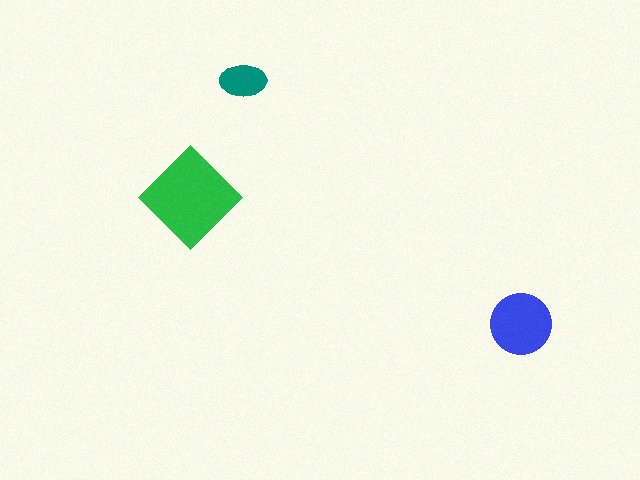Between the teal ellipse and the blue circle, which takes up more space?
The blue circle.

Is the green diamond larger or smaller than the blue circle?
Larger.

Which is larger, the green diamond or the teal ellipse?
The green diamond.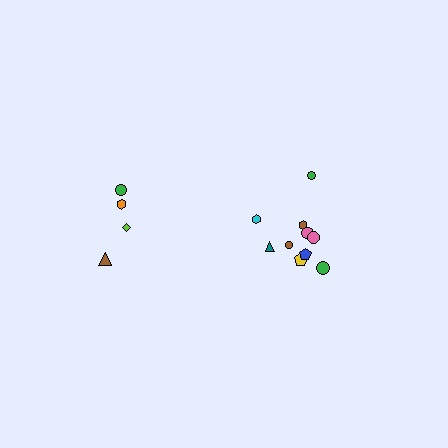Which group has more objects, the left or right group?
The right group.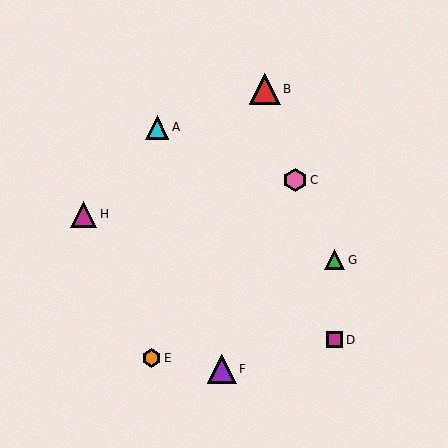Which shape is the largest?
The red triangle (labeled B) is the largest.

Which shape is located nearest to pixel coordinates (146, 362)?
The orange hexagon (labeled E) at (151, 358) is nearest to that location.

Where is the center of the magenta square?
The center of the magenta square is at (335, 340).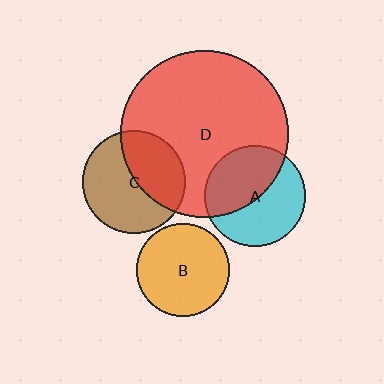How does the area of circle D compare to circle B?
Approximately 3.3 times.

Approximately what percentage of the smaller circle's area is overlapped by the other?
Approximately 40%.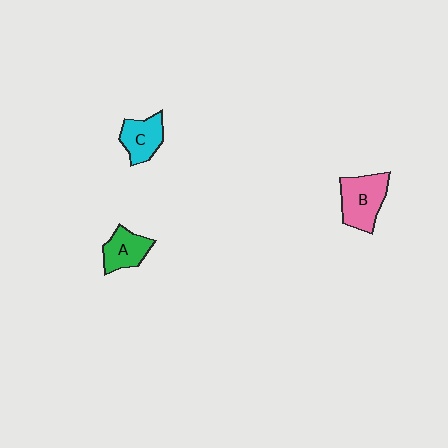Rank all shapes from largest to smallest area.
From largest to smallest: B (pink), C (cyan), A (green).